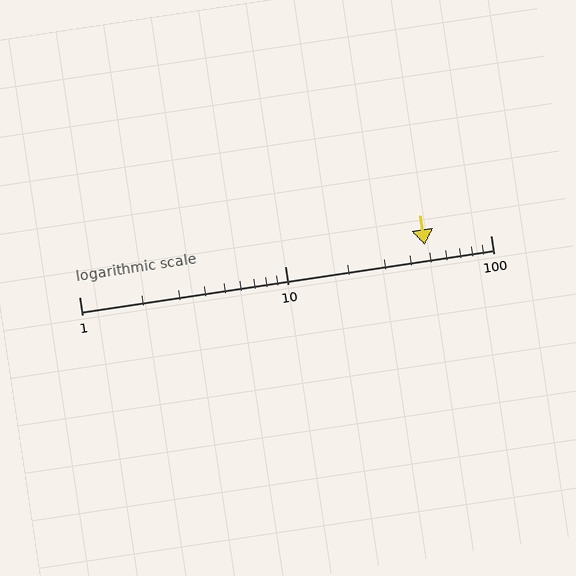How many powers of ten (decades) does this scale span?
The scale spans 2 decades, from 1 to 100.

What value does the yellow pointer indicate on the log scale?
The pointer indicates approximately 48.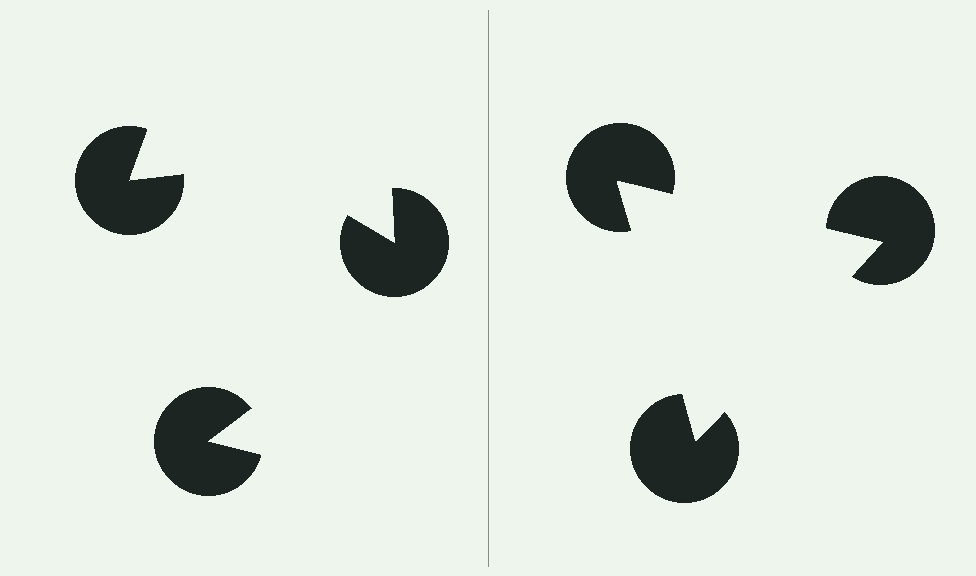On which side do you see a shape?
An illusory triangle appears on the right side. On the left side the wedge cuts are rotated, so no coherent shape forms.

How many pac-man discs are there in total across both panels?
6 — 3 on each side.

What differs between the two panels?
The pac-man discs are positioned identically on both sides; only the wedge orientations differ. On the right they align to a triangle; on the left they are misaligned.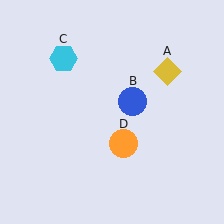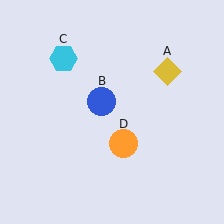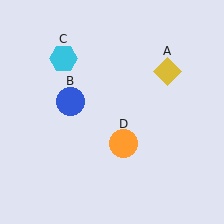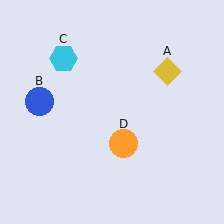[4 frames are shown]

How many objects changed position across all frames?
1 object changed position: blue circle (object B).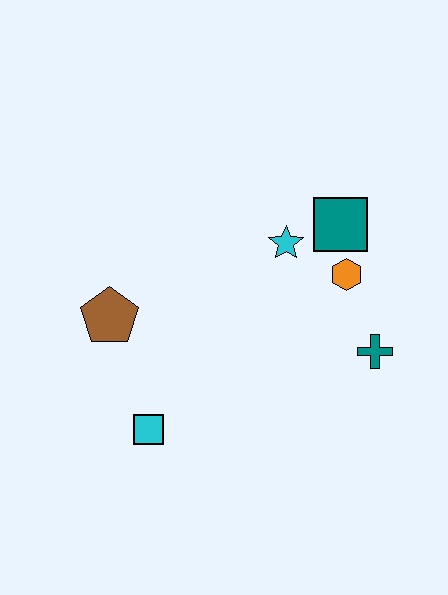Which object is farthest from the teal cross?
The brown pentagon is farthest from the teal cross.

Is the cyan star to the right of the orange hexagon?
No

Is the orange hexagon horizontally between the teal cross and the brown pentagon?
Yes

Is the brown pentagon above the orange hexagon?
No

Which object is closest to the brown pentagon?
The cyan square is closest to the brown pentagon.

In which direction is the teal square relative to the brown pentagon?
The teal square is to the right of the brown pentagon.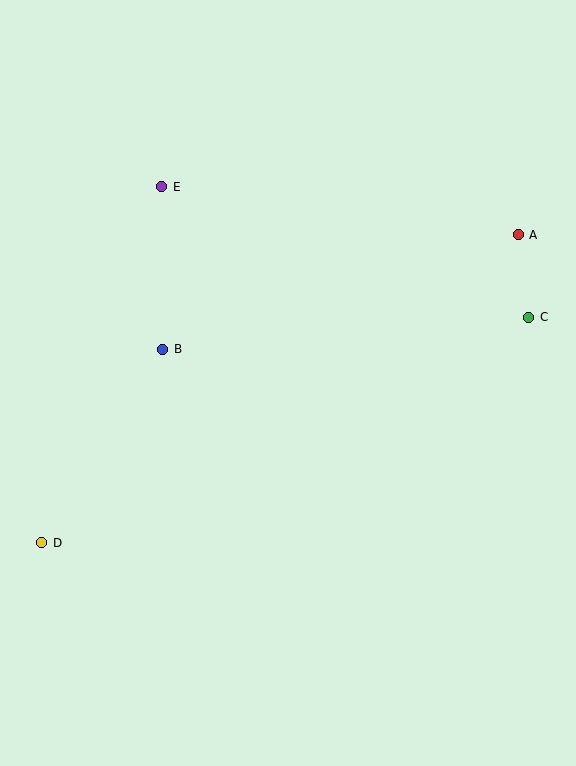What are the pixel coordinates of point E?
Point E is at (162, 187).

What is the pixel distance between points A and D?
The distance between A and D is 567 pixels.